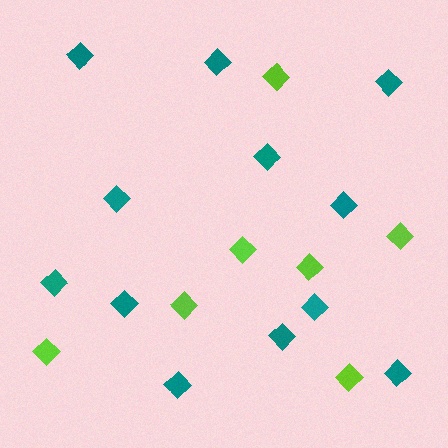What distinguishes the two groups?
There are 2 groups: one group of lime diamonds (7) and one group of teal diamonds (12).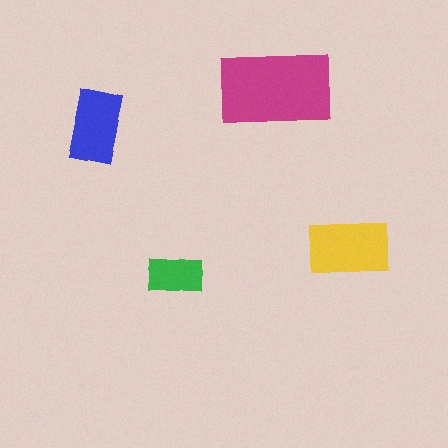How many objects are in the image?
There are 4 objects in the image.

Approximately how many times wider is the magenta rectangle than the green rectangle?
About 2 times wider.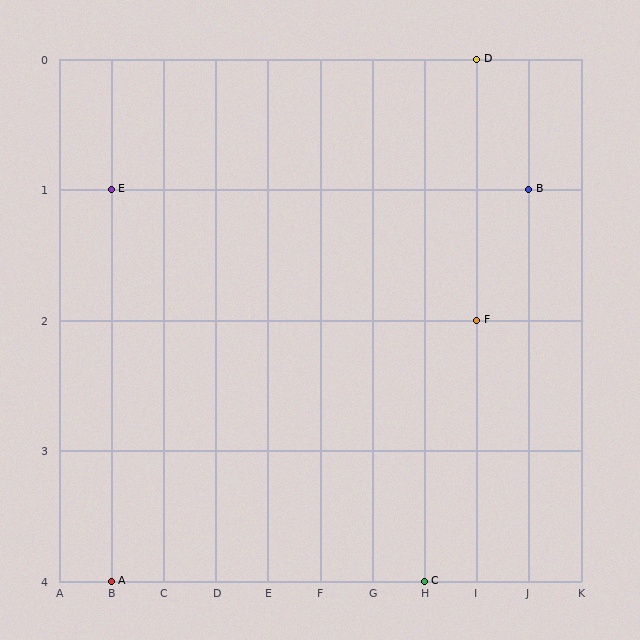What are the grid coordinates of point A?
Point A is at grid coordinates (B, 4).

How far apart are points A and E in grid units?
Points A and E are 3 rows apart.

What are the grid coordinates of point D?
Point D is at grid coordinates (I, 0).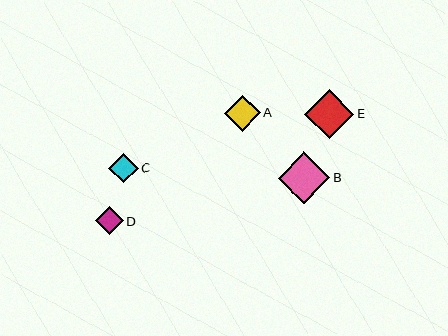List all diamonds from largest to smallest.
From largest to smallest: B, E, A, C, D.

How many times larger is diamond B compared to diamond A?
Diamond B is approximately 1.4 times the size of diamond A.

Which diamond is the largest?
Diamond B is the largest with a size of approximately 52 pixels.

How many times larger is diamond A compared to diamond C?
Diamond A is approximately 1.2 times the size of diamond C.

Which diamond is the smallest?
Diamond D is the smallest with a size of approximately 28 pixels.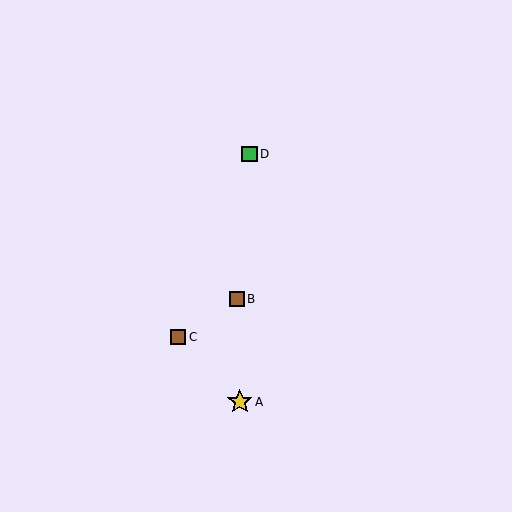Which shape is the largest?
The yellow star (labeled A) is the largest.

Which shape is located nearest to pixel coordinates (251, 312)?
The brown square (labeled B) at (237, 299) is nearest to that location.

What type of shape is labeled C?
Shape C is a brown square.